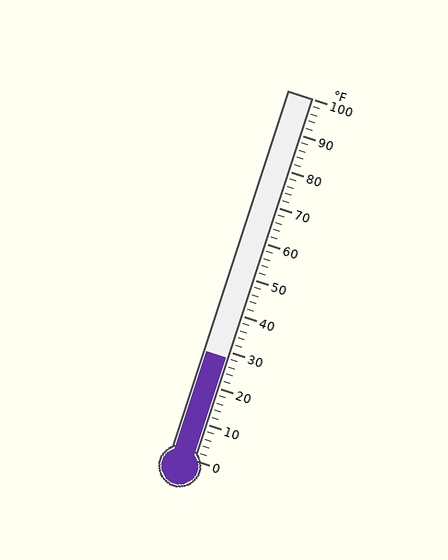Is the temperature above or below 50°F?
The temperature is below 50°F.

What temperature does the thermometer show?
The thermometer shows approximately 28°F.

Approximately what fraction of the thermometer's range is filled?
The thermometer is filled to approximately 30% of its range.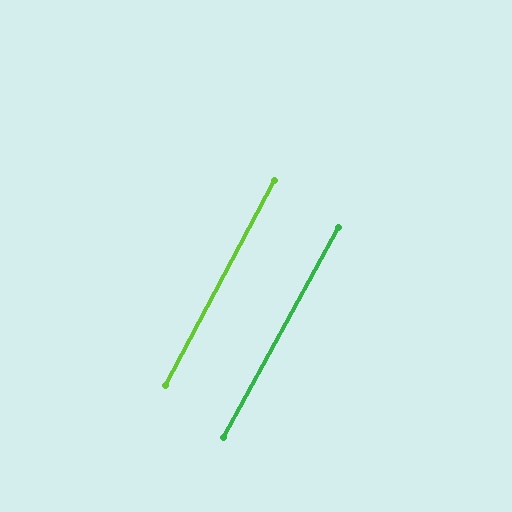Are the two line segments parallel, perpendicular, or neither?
Parallel — their directions differ by only 1.0°.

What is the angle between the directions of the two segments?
Approximately 1 degree.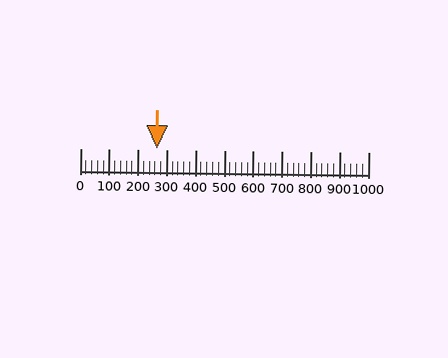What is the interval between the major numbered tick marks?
The major tick marks are spaced 100 units apart.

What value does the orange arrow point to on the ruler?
The orange arrow points to approximately 267.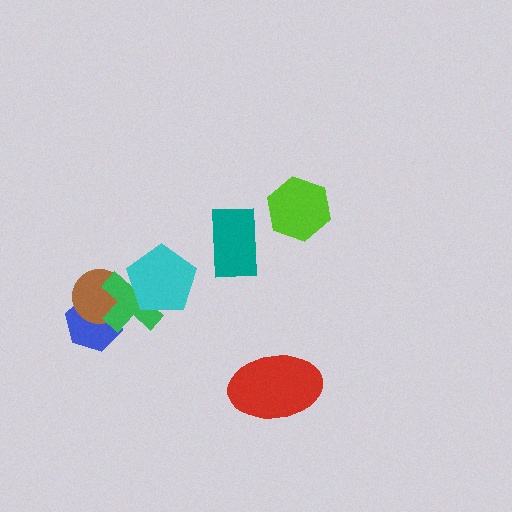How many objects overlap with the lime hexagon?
0 objects overlap with the lime hexagon.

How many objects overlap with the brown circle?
2 objects overlap with the brown circle.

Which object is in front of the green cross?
The cyan pentagon is in front of the green cross.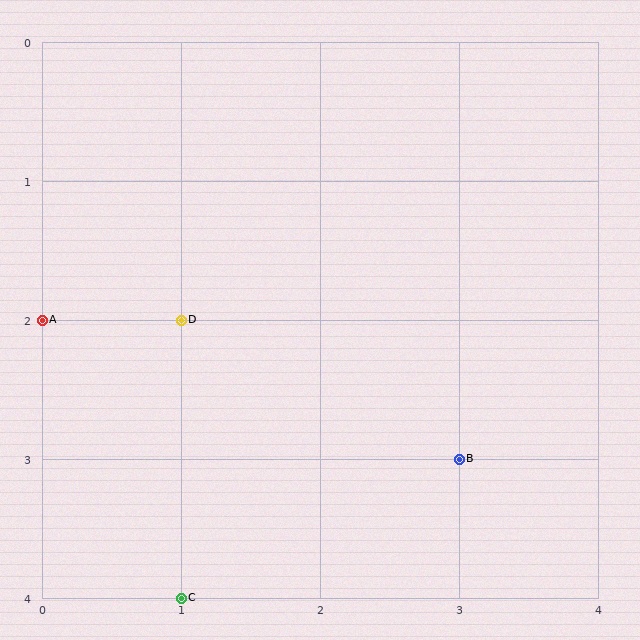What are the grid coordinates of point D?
Point D is at grid coordinates (1, 2).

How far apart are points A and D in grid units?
Points A and D are 1 column apart.